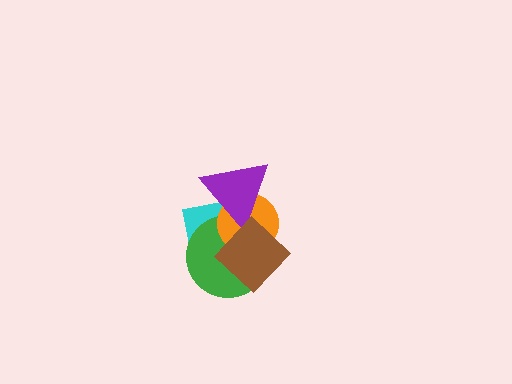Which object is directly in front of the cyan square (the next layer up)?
The green circle is directly in front of the cyan square.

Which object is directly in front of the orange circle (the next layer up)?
The purple triangle is directly in front of the orange circle.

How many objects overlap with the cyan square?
4 objects overlap with the cyan square.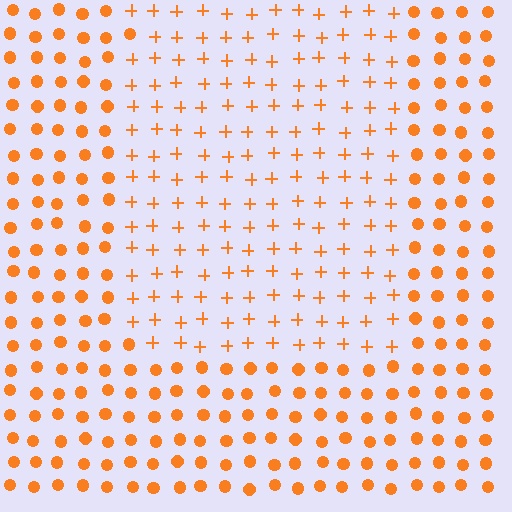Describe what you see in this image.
The image is filled with small orange elements arranged in a uniform grid. A rectangle-shaped region contains plus signs, while the surrounding area contains circles. The boundary is defined purely by the change in element shape.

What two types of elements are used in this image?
The image uses plus signs inside the rectangle region and circles outside it.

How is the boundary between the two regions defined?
The boundary is defined by a change in element shape: plus signs inside vs. circles outside. All elements share the same color and spacing.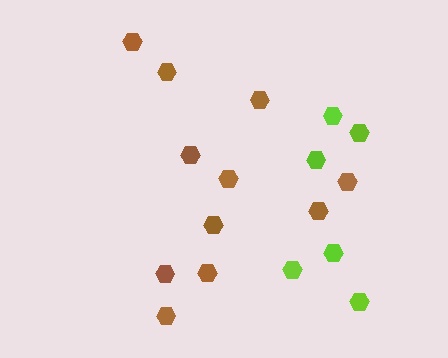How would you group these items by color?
There are 2 groups: one group of brown hexagons (11) and one group of lime hexagons (6).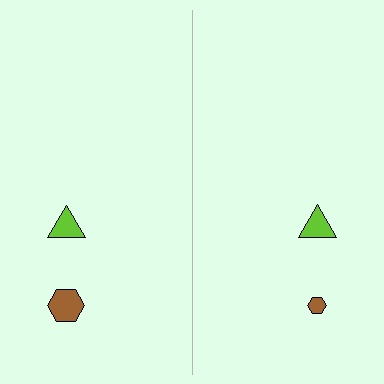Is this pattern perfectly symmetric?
No, the pattern is not perfectly symmetric. The brown hexagon on the right side has a different size than its mirror counterpart.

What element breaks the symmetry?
The brown hexagon on the right side has a different size than its mirror counterpart.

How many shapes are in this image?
There are 4 shapes in this image.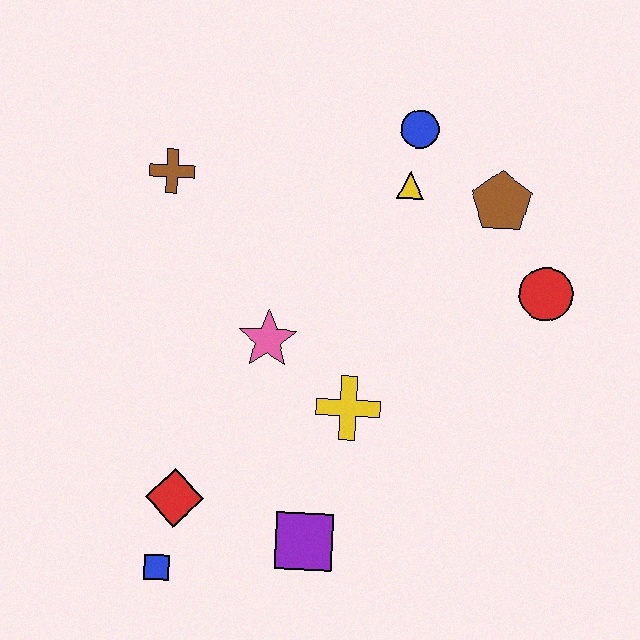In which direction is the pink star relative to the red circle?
The pink star is to the left of the red circle.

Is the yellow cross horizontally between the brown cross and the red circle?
Yes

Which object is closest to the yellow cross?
The pink star is closest to the yellow cross.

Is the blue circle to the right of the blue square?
Yes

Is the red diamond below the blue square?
No